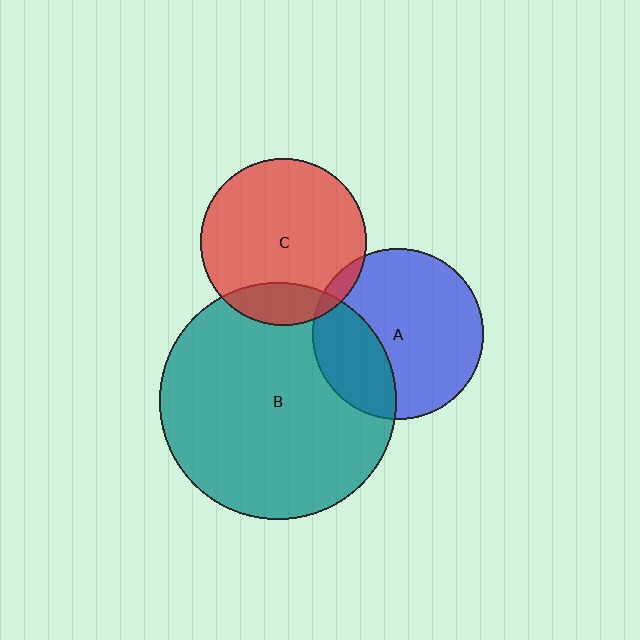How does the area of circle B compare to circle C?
Approximately 2.0 times.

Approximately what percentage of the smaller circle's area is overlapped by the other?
Approximately 5%.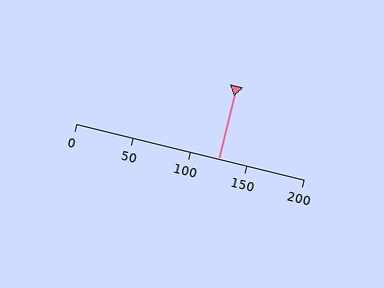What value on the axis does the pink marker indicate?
The marker indicates approximately 125.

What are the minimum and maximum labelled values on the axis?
The axis runs from 0 to 200.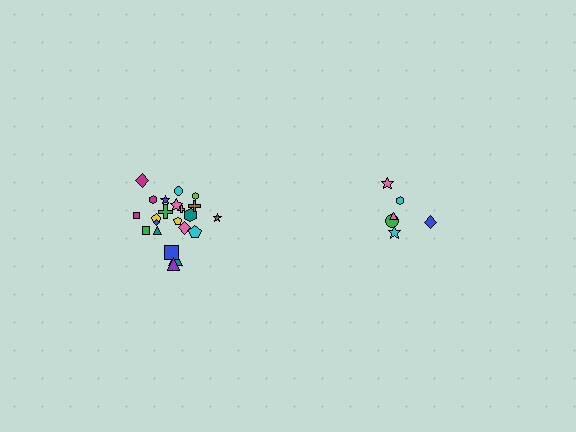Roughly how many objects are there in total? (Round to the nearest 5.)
Roughly 30 objects in total.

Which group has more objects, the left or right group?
The left group.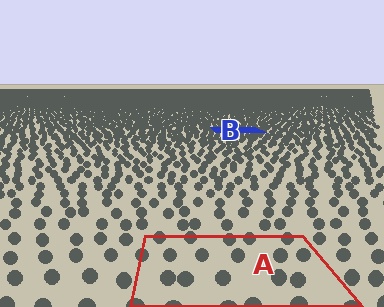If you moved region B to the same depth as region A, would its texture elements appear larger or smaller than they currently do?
They would appear larger. At a closer depth, the same texture elements are projected at a bigger on-screen size.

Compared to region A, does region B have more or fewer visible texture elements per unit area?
Region B has more texture elements per unit area — they are packed more densely because it is farther away.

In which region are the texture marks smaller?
The texture marks are smaller in region B, because it is farther away.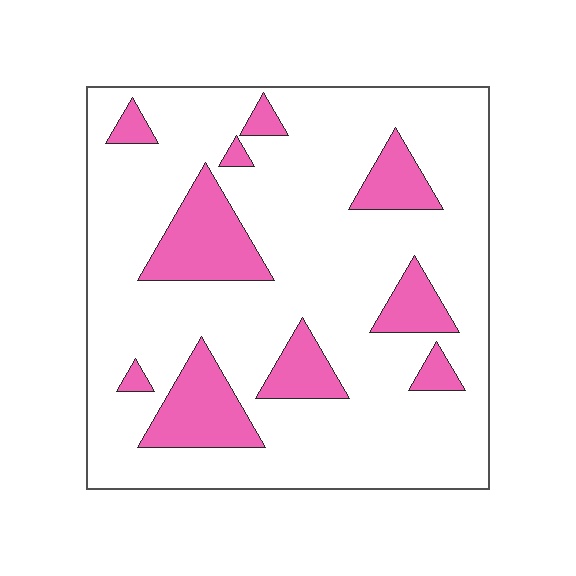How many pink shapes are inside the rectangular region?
10.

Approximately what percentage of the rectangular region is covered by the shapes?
Approximately 20%.